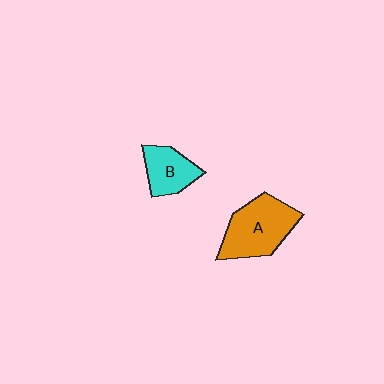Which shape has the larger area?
Shape A (orange).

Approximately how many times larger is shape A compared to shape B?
Approximately 1.7 times.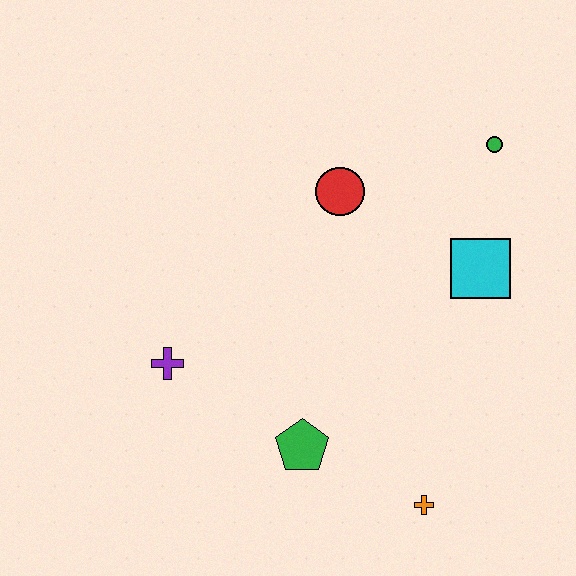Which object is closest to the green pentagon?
The orange cross is closest to the green pentagon.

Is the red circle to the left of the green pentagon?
No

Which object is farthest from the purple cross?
The green circle is farthest from the purple cross.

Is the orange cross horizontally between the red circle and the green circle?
Yes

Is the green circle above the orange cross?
Yes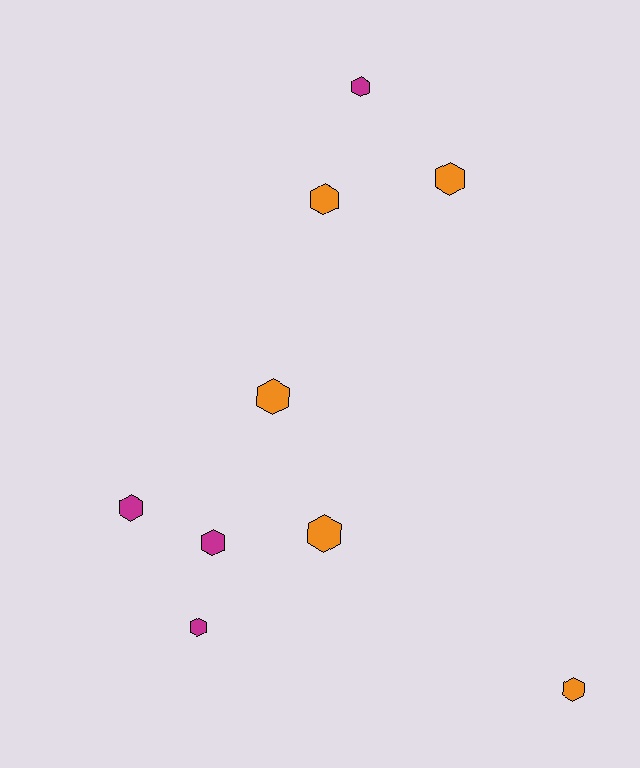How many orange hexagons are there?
There are 5 orange hexagons.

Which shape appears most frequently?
Hexagon, with 9 objects.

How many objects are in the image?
There are 9 objects.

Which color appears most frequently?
Orange, with 5 objects.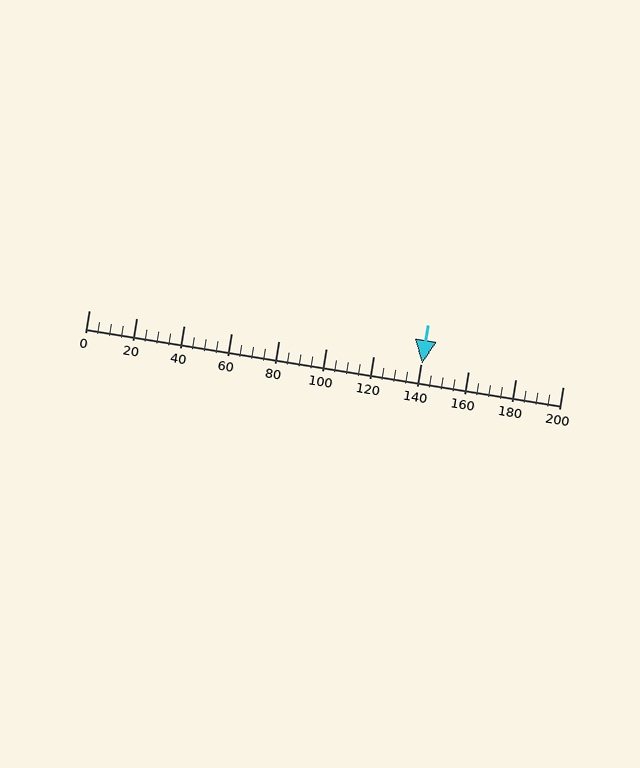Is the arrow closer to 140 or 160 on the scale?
The arrow is closer to 140.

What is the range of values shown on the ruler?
The ruler shows values from 0 to 200.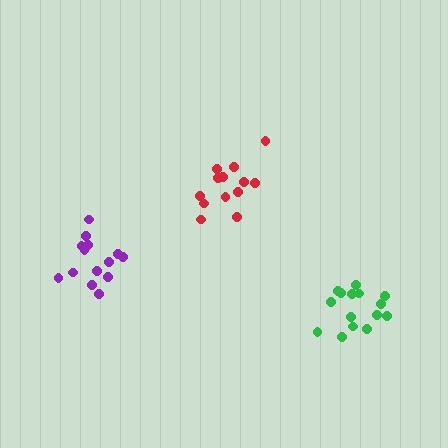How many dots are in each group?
Group 1: 13 dots, Group 2: 14 dots, Group 3: 15 dots (42 total).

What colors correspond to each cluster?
The clusters are colored: red, purple, green.